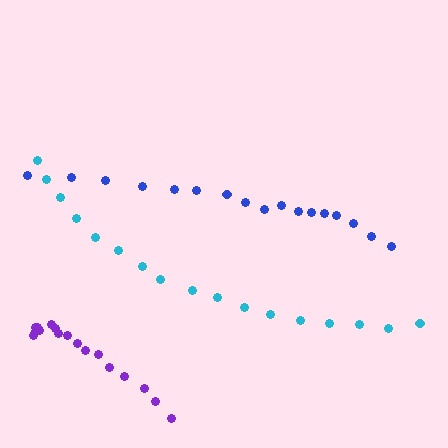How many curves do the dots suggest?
There are 3 distinct paths.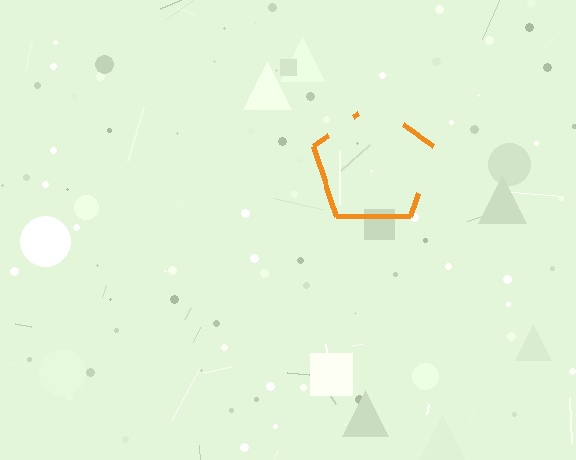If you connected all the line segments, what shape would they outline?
They would outline a pentagon.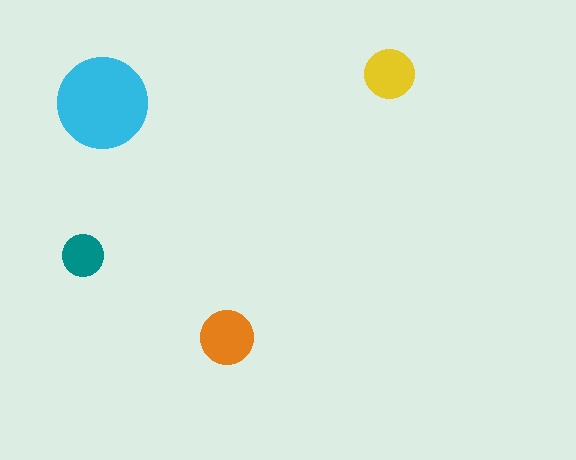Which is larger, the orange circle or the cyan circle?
The cyan one.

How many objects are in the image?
There are 4 objects in the image.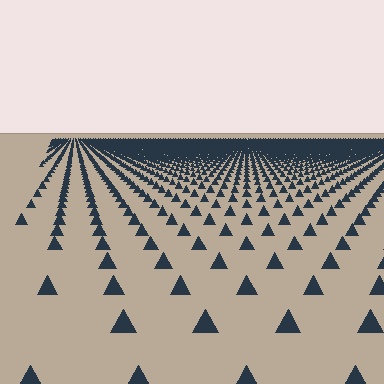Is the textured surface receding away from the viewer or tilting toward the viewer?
The surface is receding away from the viewer. Texture elements get smaller and denser toward the top.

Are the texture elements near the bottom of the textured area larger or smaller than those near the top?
Larger. Near the bottom, elements are closer to the viewer and appear at a bigger on-screen size.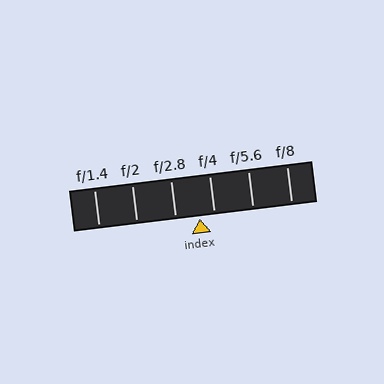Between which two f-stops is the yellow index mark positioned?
The index mark is between f/2.8 and f/4.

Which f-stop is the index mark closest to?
The index mark is closest to f/4.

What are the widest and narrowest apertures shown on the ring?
The widest aperture shown is f/1.4 and the narrowest is f/8.